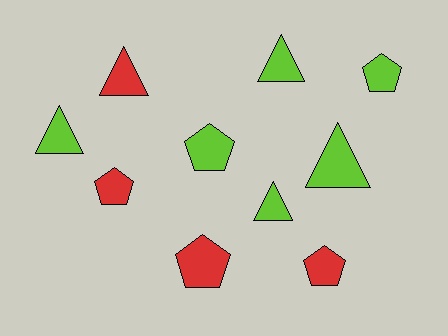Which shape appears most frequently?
Pentagon, with 5 objects.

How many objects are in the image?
There are 10 objects.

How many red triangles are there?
There is 1 red triangle.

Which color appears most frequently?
Lime, with 6 objects.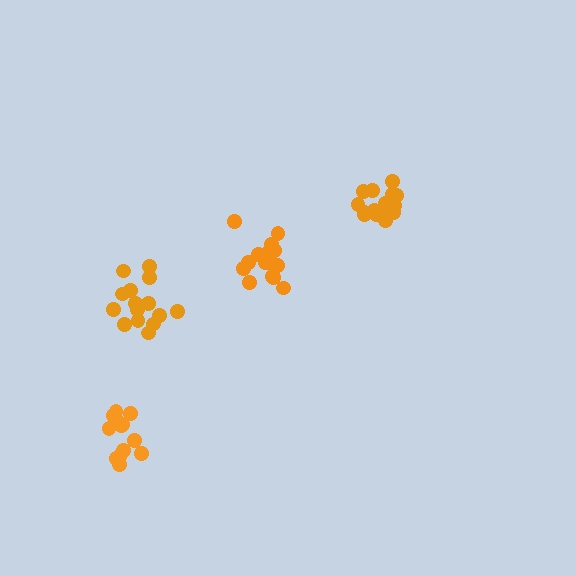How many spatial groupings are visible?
There are 4 spatial groupings.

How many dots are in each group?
Group 1: 15 dots, Group 2: 15 dots, Group 3: 16 dots, Group 4: 13 dots (59 total).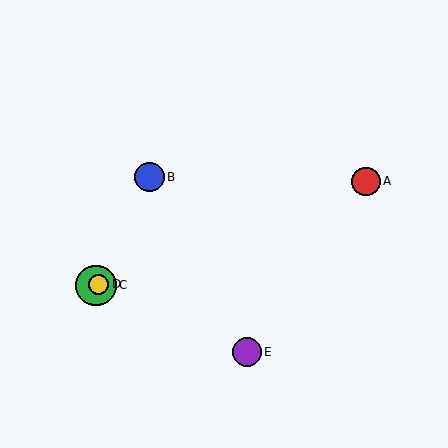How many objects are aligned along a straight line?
3 objects (A, C, D) are aligned along a straight line.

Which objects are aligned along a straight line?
Objects A, C, D are aligned along a straight line.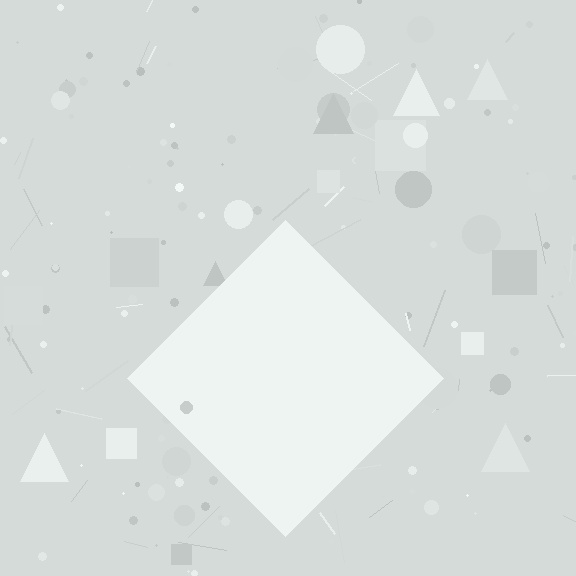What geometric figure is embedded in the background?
A diamond is embedded in the background.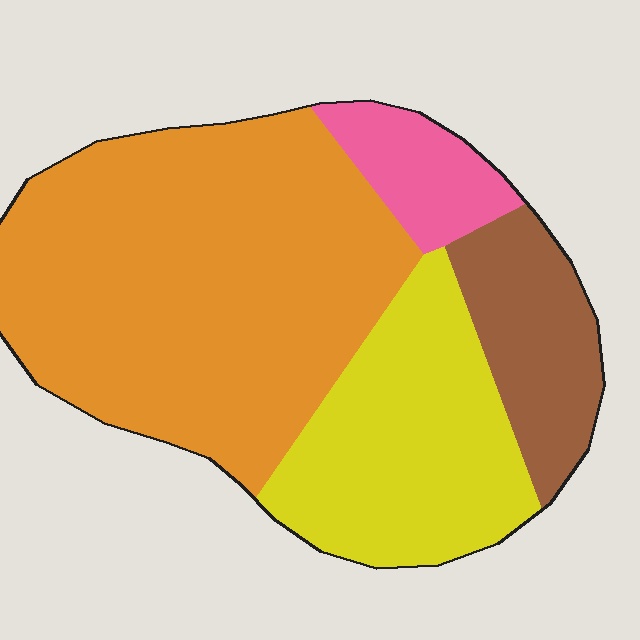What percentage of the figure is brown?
Brown takes up less than a quarter of the figure.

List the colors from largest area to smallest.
From largest to smallest: orange, yellow, brown, pink.